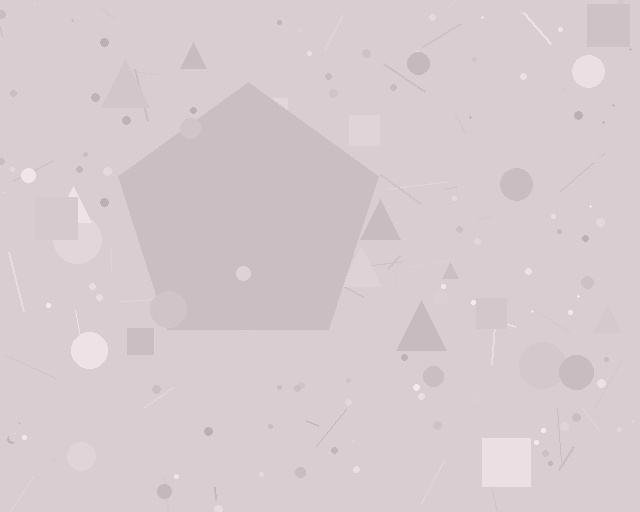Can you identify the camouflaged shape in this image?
The camouflaged shape is a pentagon.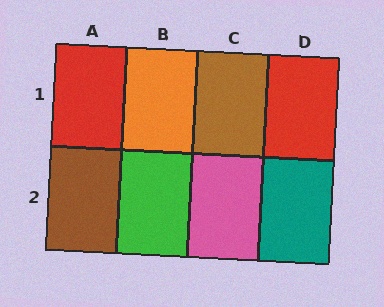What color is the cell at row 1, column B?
Orange.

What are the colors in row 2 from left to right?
Brown, green, pink, teal.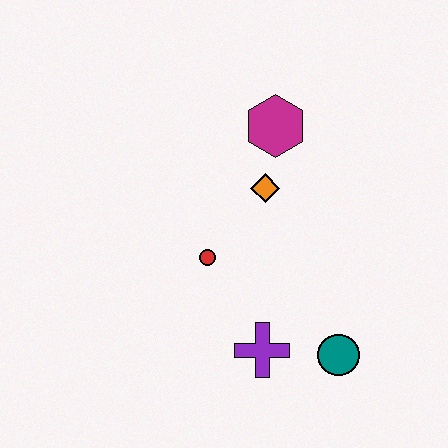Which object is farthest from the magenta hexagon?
The teal circle is farthest from the magenta hexagon.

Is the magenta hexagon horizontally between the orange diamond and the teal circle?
Yes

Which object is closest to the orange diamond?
The magenta hexagon is closest to the orange diamond.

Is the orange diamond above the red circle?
Yes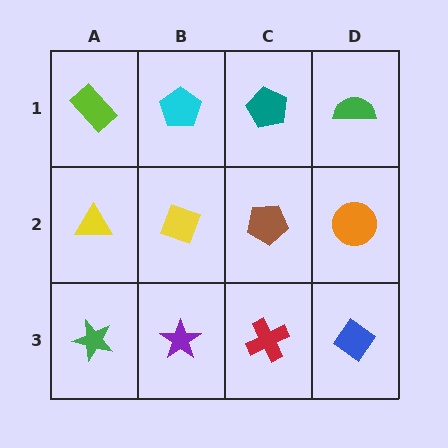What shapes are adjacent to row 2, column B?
A cyan pentagon (row 1, column B), a purple star (row 3, column B), a yellow triangle (row 2, column A), a brown pentagon (row 2, column C).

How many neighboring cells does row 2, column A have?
3.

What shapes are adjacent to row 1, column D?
An orange circle (row 2, column D), a teal pentagon (row 1, column C).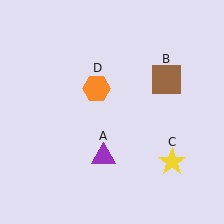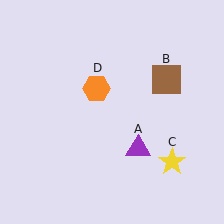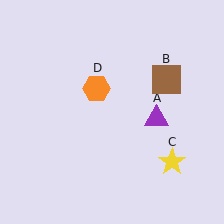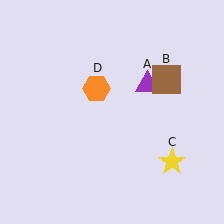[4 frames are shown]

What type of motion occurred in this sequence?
The purple triangle (object A) rotated counterclockwise around the center of the scene.